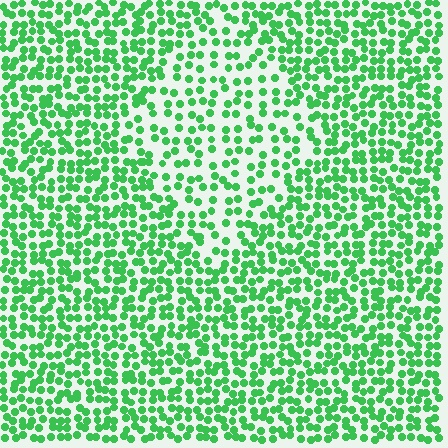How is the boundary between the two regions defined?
The boundary is defined by a change in element density (approximately 1.8x ratio). All elements are the same color, size, and shape.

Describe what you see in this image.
The image contains small green elements arranged at two different densities. A diamond-shaped region is visible where the elements are less densely packed than the surrounding area.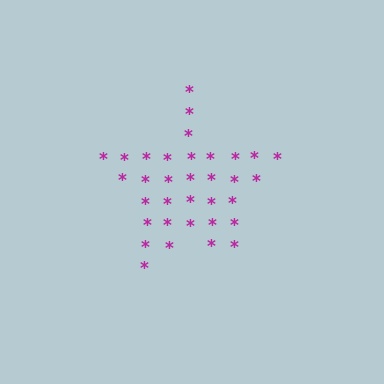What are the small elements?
The small elements are asterisks.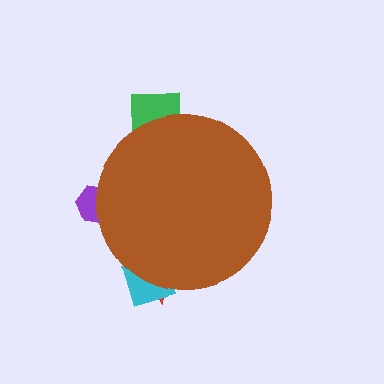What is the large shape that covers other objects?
A brown circle.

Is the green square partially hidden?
Yes, the green square is partially hidden behind the brown circle.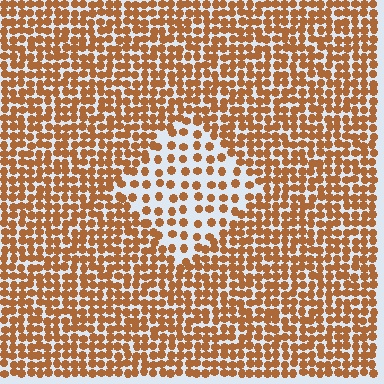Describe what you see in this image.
The image contains small brown elements arranged at two different densities. A diamond-shaped region is visible where the elements are less densely packed than the surrounding area.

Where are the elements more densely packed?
The elements are more densely packed outside the diamond boundary.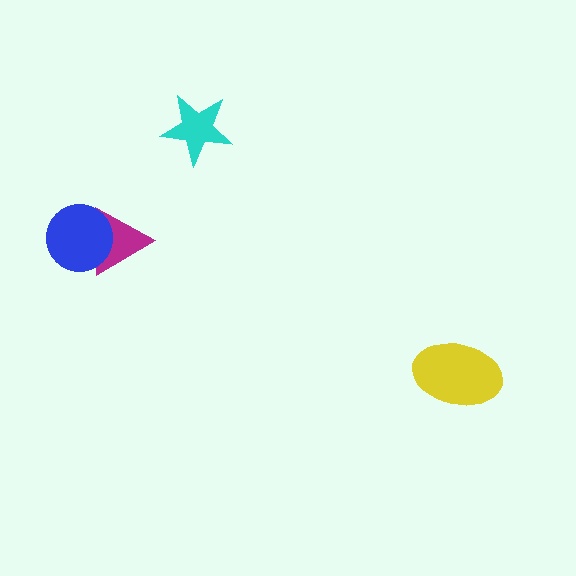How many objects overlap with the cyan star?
0 objects overlap with the cyan star.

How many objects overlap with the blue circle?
1 object overlaps with the blue circle.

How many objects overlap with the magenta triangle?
1 object overlaps with the magenta triangle.